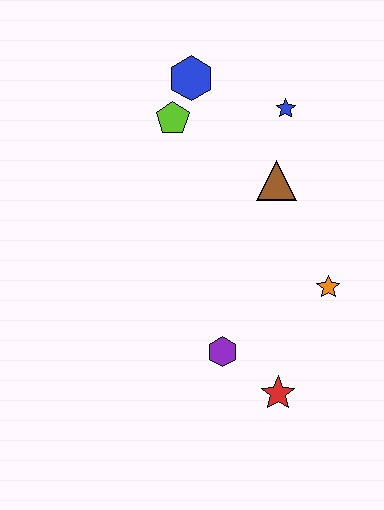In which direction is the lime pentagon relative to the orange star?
The lime pentagon is above the orange star.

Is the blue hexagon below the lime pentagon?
No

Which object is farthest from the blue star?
The red star is farthest from the blue star.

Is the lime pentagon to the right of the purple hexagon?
No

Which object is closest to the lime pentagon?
The blue hexagon is closest to the lime pentagon.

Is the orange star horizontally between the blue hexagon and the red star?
No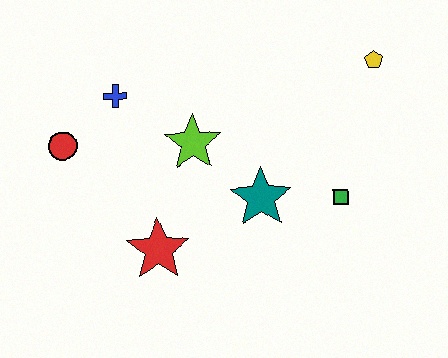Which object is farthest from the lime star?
The yellow pentagon is farthest from the lime star.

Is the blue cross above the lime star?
Yes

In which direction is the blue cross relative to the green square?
The blue cross is to the left of the green square.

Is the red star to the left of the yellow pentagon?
Yes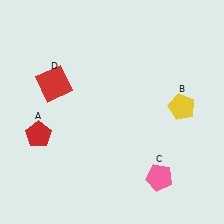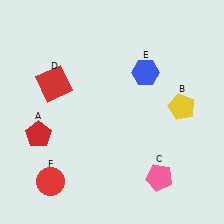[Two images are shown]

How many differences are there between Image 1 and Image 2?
There are 2 differences between the two images.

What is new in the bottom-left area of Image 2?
A red circle (F) was added in the bottom-left area of Image 2.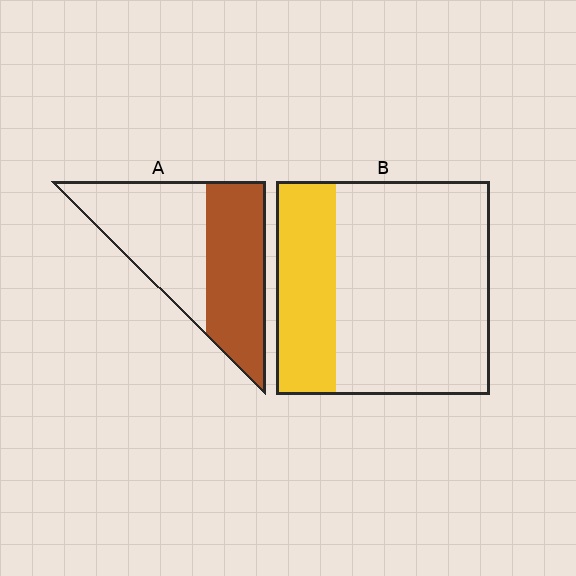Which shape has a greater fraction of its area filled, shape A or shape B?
Shape A.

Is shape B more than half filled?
No.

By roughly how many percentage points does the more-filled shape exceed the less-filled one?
By roughly 20 percentage points (A over B).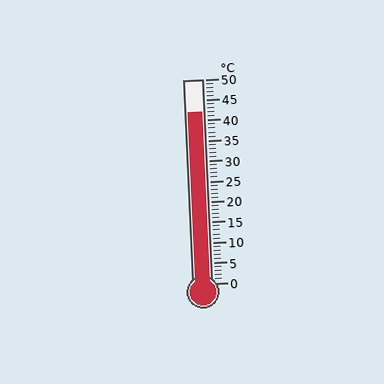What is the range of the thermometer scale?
The thermometer scale ranges from 0°C to 50°C.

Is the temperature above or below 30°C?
The temperature is above 30°C.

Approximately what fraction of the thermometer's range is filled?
The thermometer is filled to approximately 85% of its range.